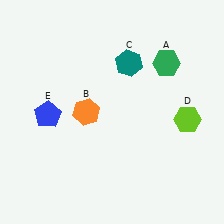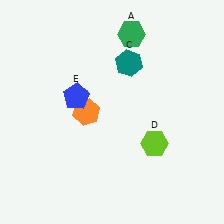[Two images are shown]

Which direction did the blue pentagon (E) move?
The blue pentagon (E) moved right.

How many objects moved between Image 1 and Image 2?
3 objects moved between the two images.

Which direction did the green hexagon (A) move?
The green hexagon (A) moved left.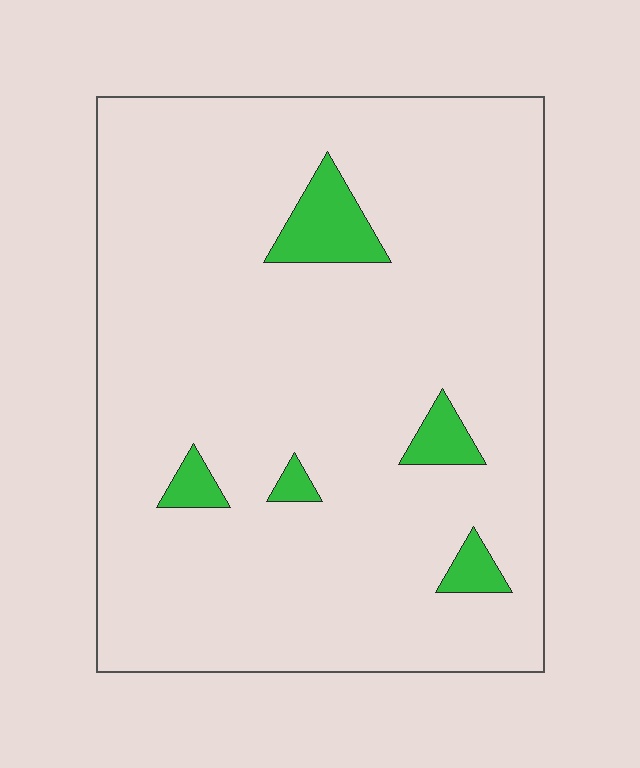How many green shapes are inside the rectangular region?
5.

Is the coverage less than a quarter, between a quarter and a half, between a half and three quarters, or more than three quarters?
Less than a quarter.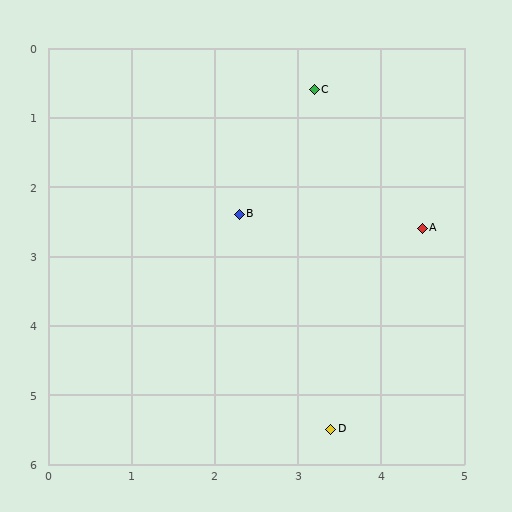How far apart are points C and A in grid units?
Points C and A are about 2.4 grid units apart.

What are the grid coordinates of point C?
Point C is at approximately (3.2, 0.6).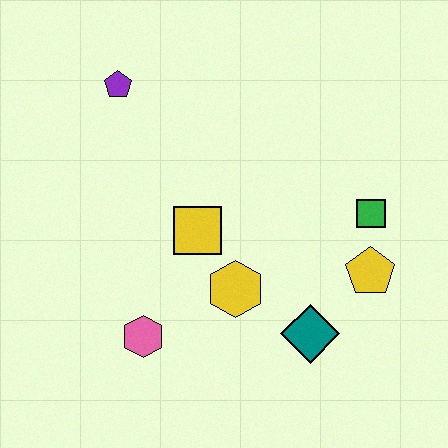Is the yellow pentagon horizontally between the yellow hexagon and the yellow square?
No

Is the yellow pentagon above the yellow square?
No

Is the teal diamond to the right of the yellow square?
Yes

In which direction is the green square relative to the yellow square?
The green square is to the right of the yellow square.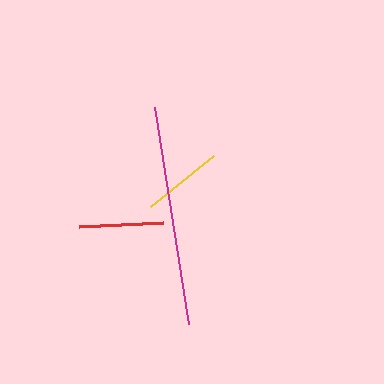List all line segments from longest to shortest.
From longest to shortest: magenta, red, yellow.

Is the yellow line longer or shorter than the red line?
The red line is longer than the yellow line.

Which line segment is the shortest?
The yellow line is the shortest at approximately 81 pixels.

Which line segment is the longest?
The magenta line is the longest at approximately 220 pixels.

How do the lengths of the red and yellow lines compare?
The red and yellow lines are approximately the same length.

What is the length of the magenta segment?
The magenta segment is approximately 220 pixels long.